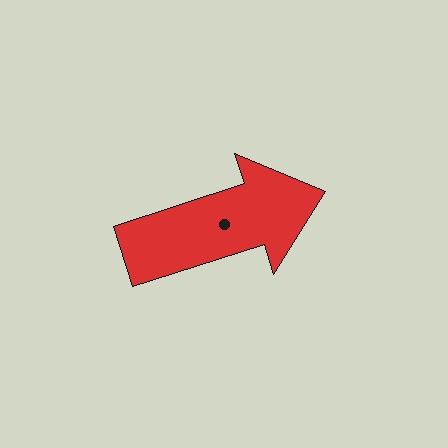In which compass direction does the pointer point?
East.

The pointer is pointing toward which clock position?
Roughly 2 o'clock.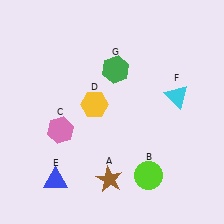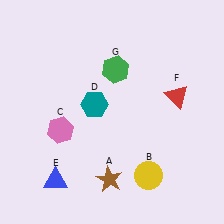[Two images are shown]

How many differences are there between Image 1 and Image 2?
There are 3 differences between the two images.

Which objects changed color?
B changed from lime to yellow. D changed from yellow to teal. F changed from cyan to red.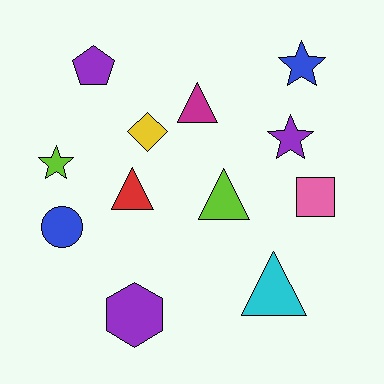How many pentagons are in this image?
There is 1 pentagon.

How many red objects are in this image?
There is 1 red object.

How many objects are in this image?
There are 12 objects.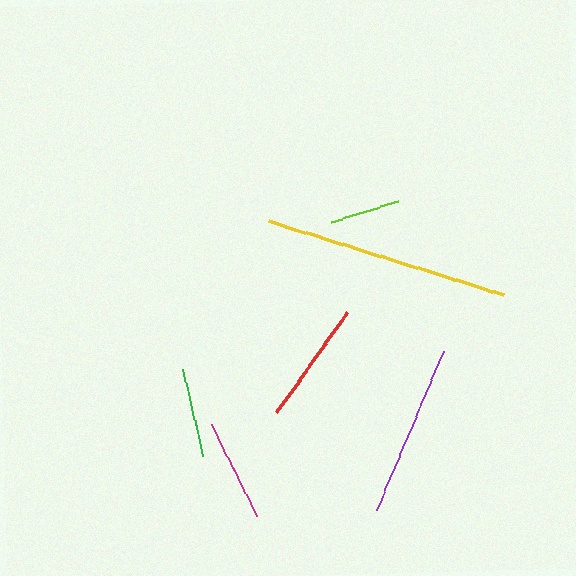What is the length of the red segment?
The red segment is approximately 122 pixels long.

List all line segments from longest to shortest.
From longest to shortest: yellow, purple, red, magenta, green, lime.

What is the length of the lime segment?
The lime segment is approximately 69 pixels long.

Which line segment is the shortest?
The lime line is the shortest at approximately 69 pixels.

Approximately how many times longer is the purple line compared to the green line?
The purple line is approximately 1.9 times the length of the green line.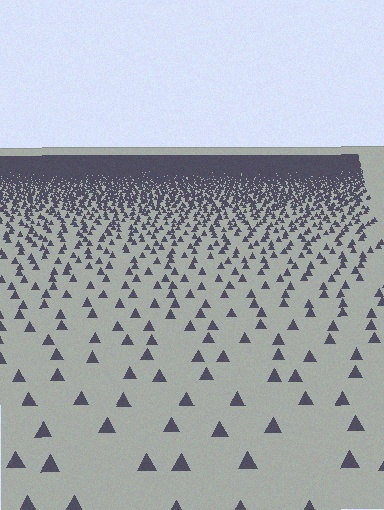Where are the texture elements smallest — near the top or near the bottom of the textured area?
Near the top.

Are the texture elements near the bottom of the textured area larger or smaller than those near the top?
Larger. Near the bottom, elements are closer to the viewer and appear at a bigger on-screen size.